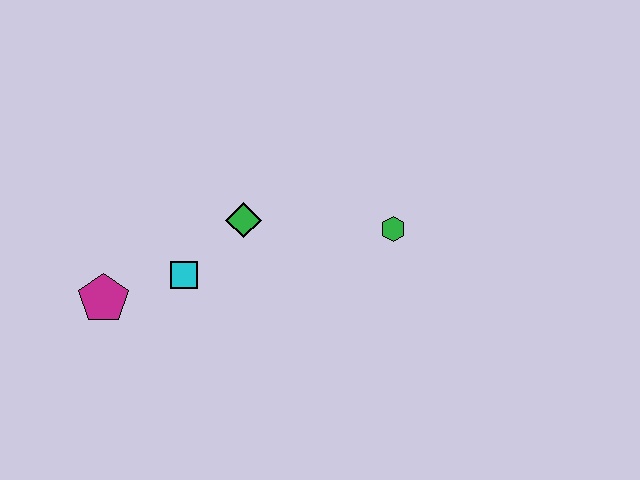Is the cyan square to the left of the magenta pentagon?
No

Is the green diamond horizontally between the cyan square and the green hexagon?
Yes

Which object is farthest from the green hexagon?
The magenta pentagon is farthest from the green hexagon.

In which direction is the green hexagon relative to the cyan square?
The green hexagon is to the right of the cyan square.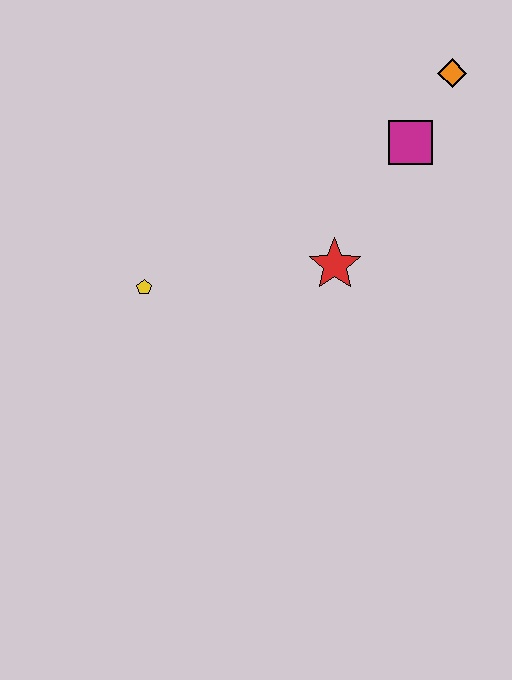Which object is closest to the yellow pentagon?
The red star is closest to the yellow pentagon.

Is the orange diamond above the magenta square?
Yes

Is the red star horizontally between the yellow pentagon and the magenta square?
Yes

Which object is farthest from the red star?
The orange diamond is farthest from the red star.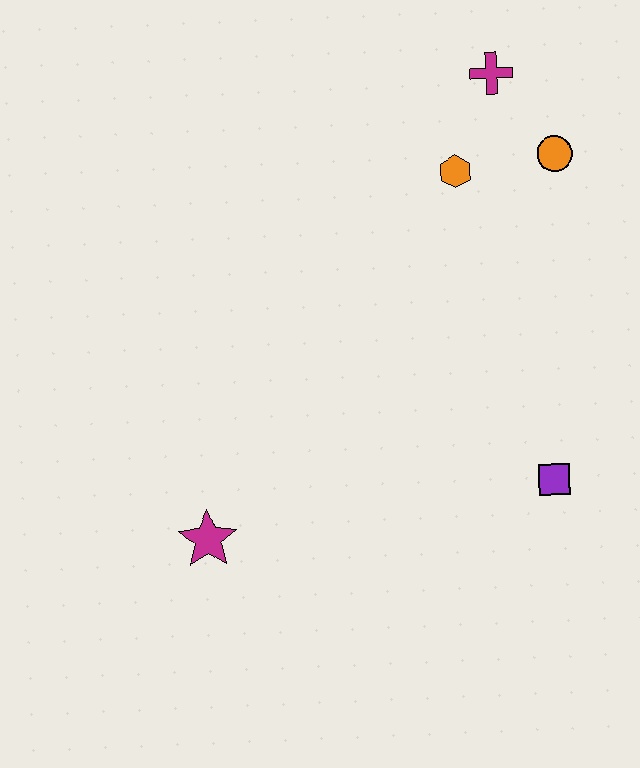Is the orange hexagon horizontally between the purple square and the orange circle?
No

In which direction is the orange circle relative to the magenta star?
The orange circle is above the magenta star.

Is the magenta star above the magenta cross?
No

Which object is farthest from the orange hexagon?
The magenta star is farthest from the orange hexagon.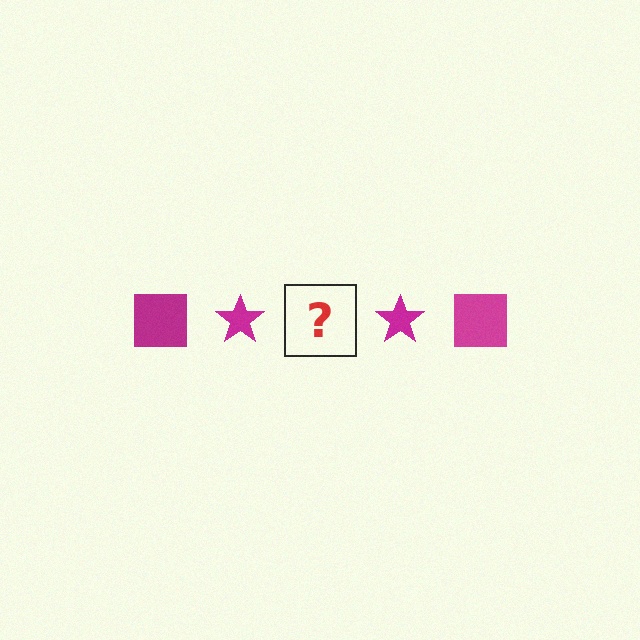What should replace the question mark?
The question mark should be replaced with a magenta square.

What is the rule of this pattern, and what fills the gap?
The rule is that the pattern cycles through square, star shapes in magenta. The gap should be filled with a magenta square.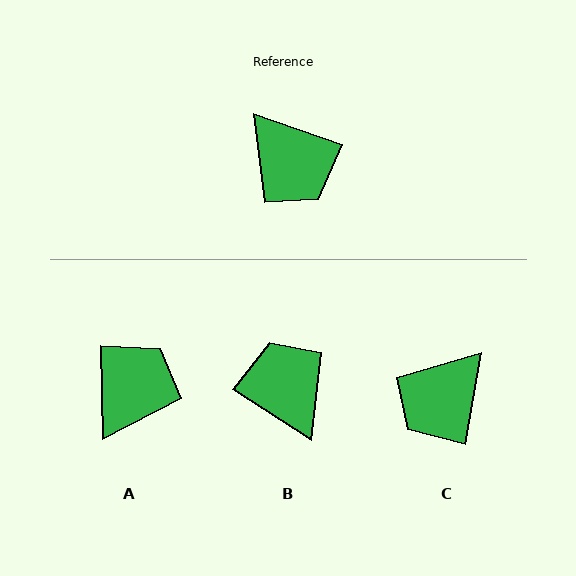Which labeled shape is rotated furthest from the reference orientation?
B, about 166 degrees away.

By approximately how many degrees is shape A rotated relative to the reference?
Approximately 110 degrees counter-clockwise.